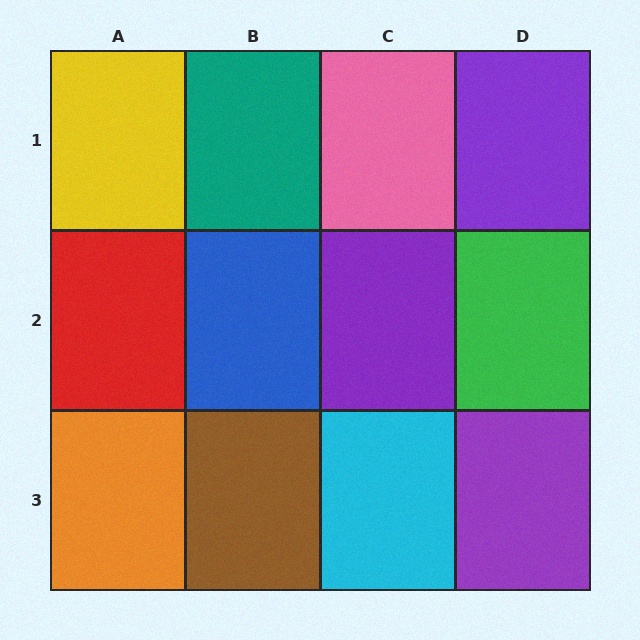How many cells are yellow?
1 cell is yellow.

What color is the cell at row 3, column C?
Cyan.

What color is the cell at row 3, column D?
Purple.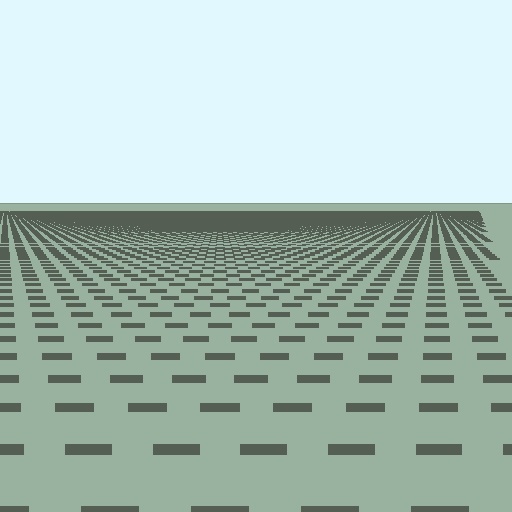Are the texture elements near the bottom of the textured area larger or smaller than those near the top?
Larger. Near the bottom, elements are closer to the viewer and appear at a bigger on-screen size.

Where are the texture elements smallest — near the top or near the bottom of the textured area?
Near the top.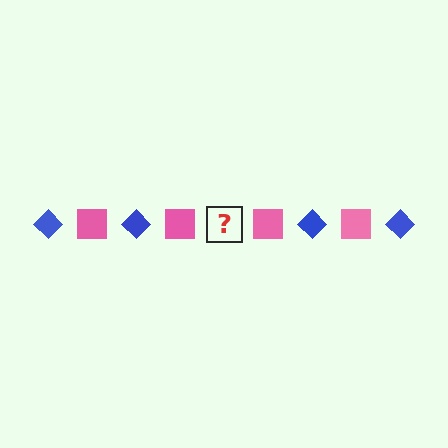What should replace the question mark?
The question mark should be replaced with a blue diamond.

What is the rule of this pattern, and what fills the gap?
The rule is that the pattern alternates between blue diamond and pink square. The gap should be filled with a blue diamond.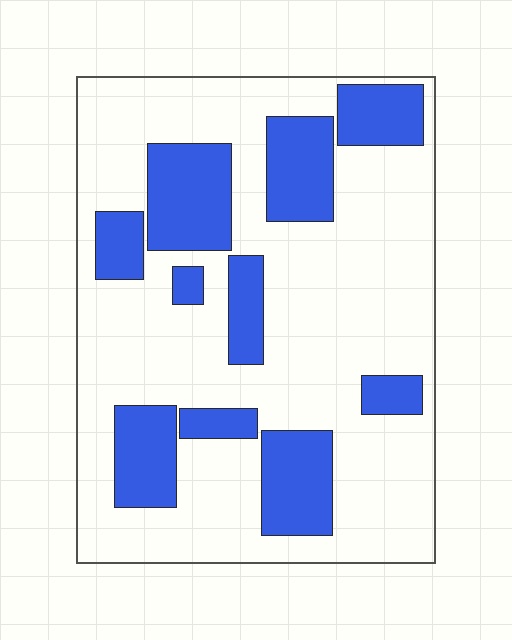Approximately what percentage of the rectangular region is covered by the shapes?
Approximately 30%.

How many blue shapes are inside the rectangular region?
10.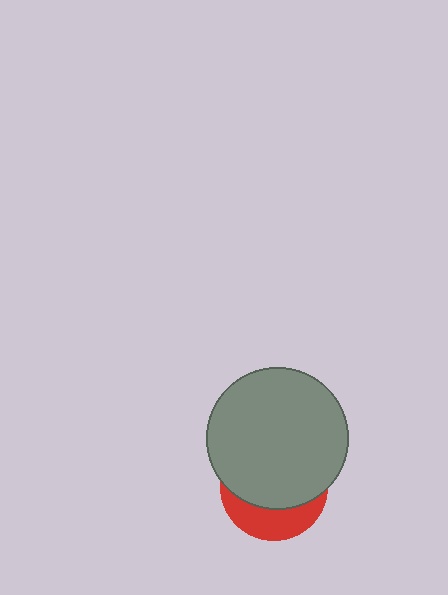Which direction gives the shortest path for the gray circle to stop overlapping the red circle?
Moving up gives the shortest separation.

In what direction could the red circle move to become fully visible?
The red circle could move down. That would shift it out from behind the gray circle entirely.